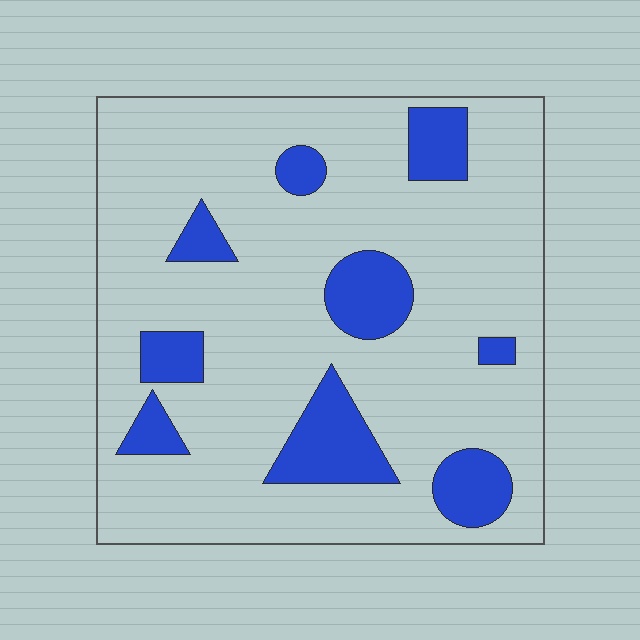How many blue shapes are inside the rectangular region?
9.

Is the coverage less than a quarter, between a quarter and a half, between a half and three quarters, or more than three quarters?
Less than a quarter.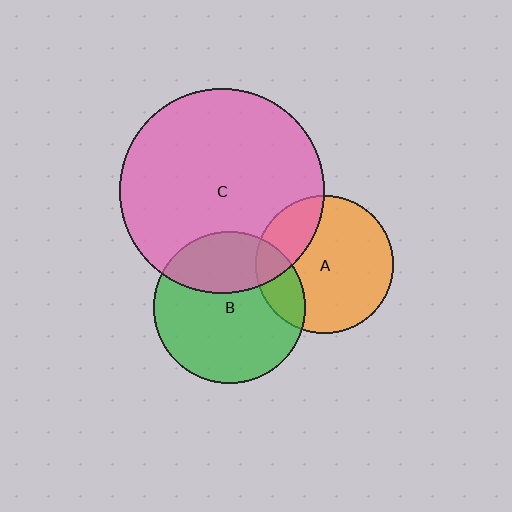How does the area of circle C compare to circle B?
Approximately 1.8 times.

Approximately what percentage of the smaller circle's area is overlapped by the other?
Approximately 20%.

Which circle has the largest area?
Circle C (pink).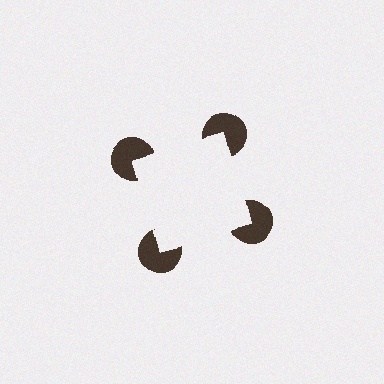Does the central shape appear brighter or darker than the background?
It typically appears slightly brighter than the background, even though no actual brightness change is drawn.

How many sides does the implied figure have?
4 sides.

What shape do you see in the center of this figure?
An illusory square — its edges are inferred from the aligned wedge cuts in the pac-man discs, not physically drawn.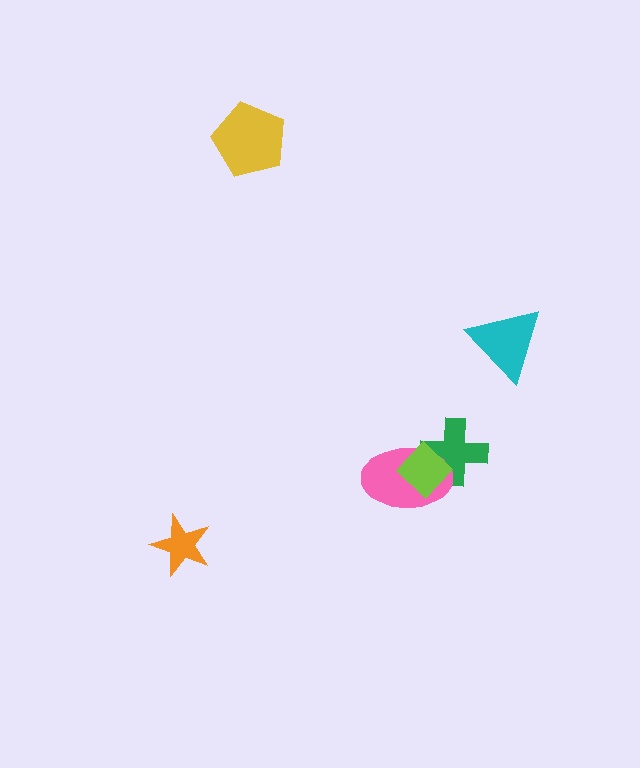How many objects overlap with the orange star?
0 objects overlap with the orange star.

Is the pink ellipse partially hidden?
Yes, it is partially covered by another shape.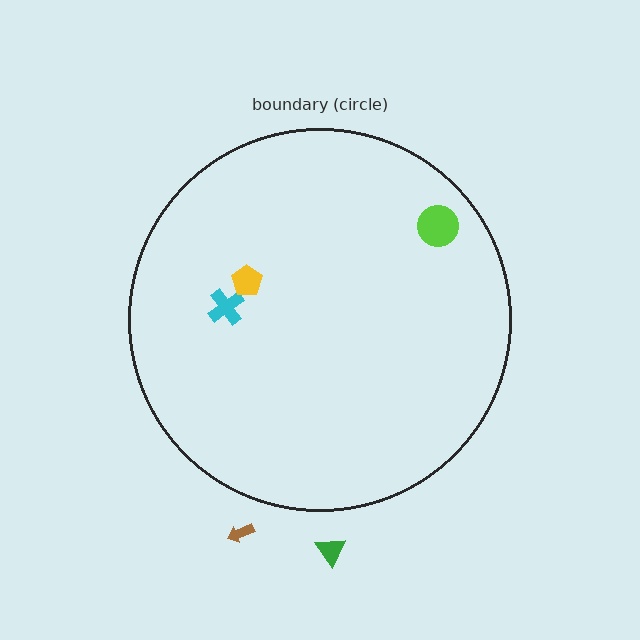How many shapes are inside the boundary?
3 inside, 2 outside.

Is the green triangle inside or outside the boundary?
Outside.